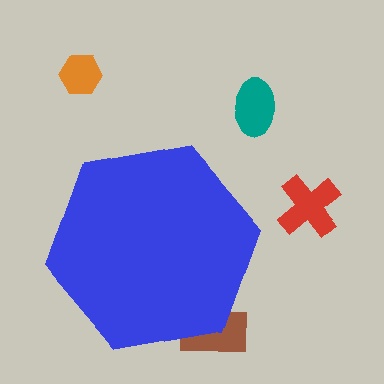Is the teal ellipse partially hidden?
No, the teal ellipse is fully visible.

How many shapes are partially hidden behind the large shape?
1 shape is partially hidden.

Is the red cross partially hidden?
No, the red cross is fully visible.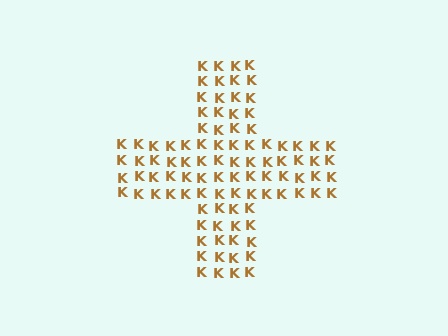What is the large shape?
The large shape is a cross.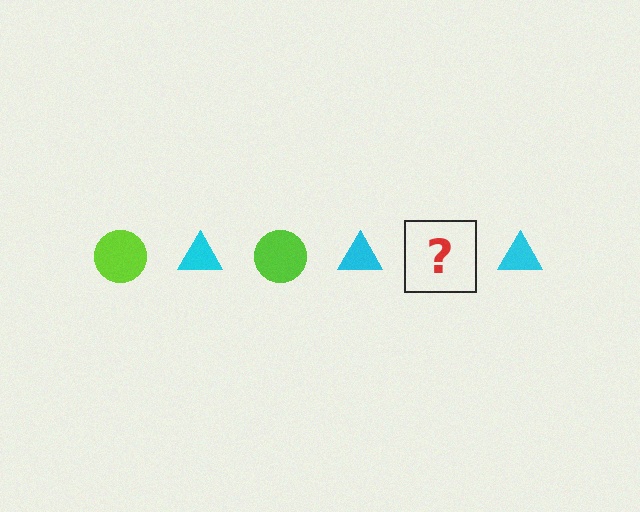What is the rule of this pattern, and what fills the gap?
The rule is that the pattern alternates between lime circle and cyan triangle. The gap should be filled with a lime circle.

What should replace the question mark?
The question mark should be replaced with a lime circle.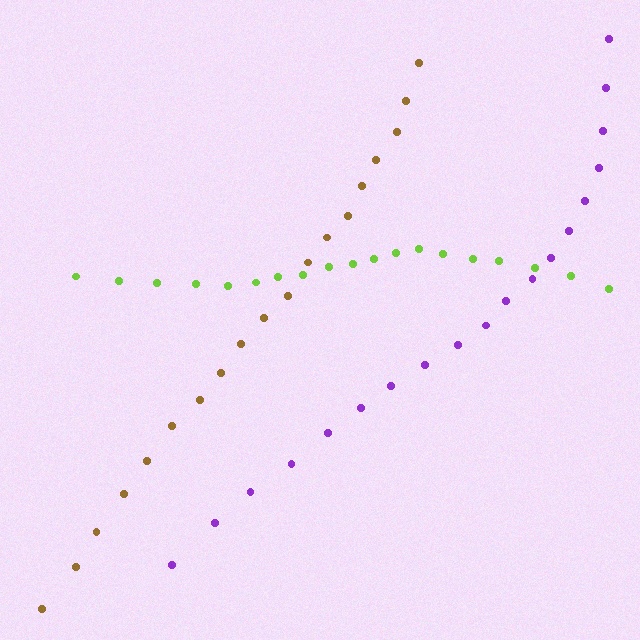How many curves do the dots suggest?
There are 3 distinct paths.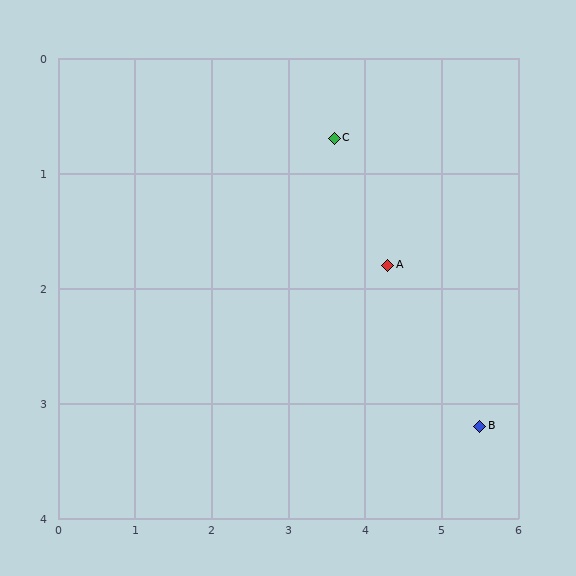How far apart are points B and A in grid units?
Points B and A are about 1.8 grid units apart.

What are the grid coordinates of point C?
Point C is at approximately (3.6, 0.7).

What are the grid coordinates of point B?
Point B is at approximately (5.5, 3.2).